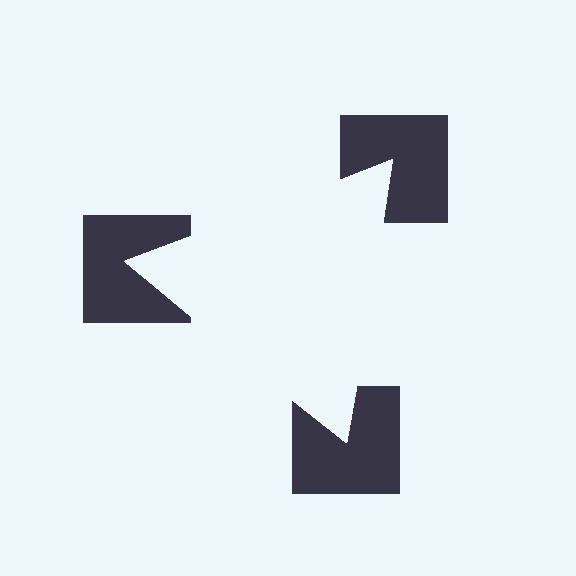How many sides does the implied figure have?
3 sides.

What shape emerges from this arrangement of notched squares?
An illusory triangle — its edges are inferred from the aligned wedge cuts in the notched squares, not physically drawn.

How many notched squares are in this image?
There are 3 — one at each vertex of the illusory triangle.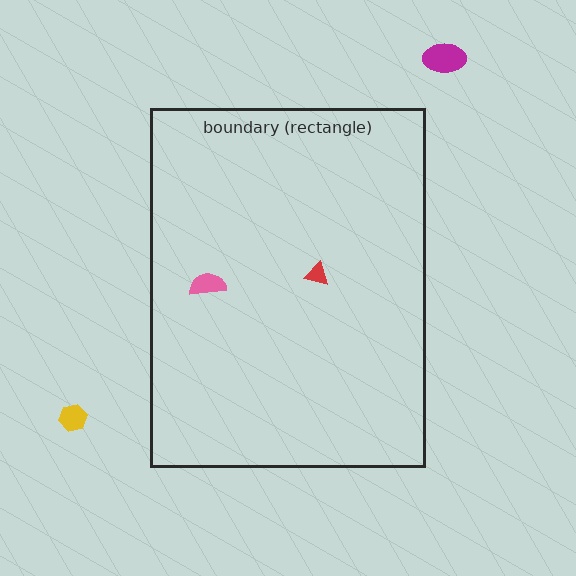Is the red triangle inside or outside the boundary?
Inside.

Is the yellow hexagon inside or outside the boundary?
Outside.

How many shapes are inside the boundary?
2 inside, 2 outside.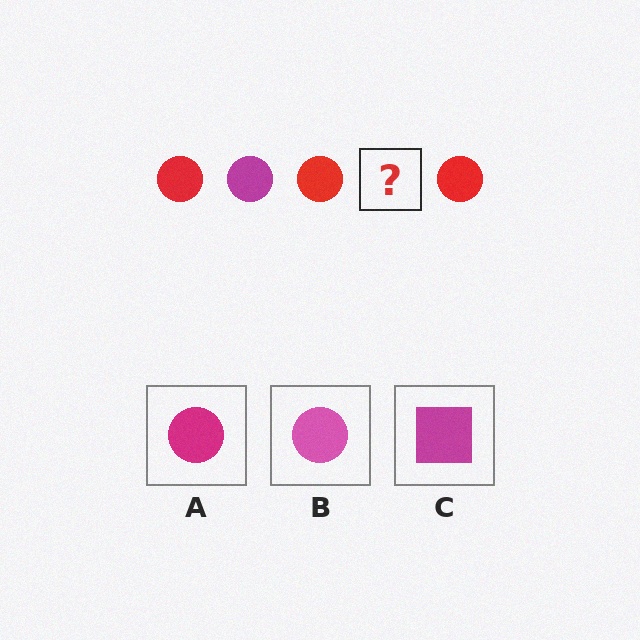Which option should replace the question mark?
Option A.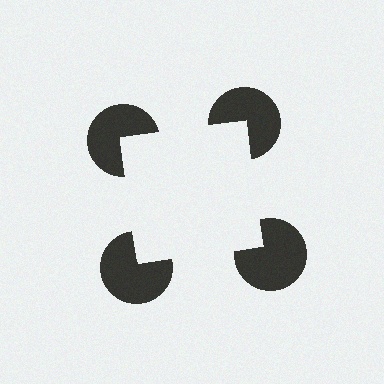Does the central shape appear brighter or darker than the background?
It typically appears slightly brighter than the background, even though no actual brightness change is drawn.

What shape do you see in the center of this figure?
An illusory square — its edges are inferred from the aligned wedge cuts in the pac-man discs, not physically drawn.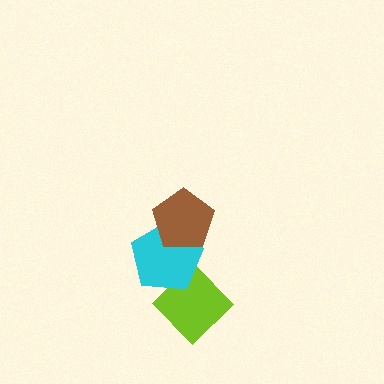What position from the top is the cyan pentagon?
The cyan pentagon is 2nd from the top.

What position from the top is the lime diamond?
The lime diamond is 3rd from the top.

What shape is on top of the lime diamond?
The cyan pentagon is on top of the lime diamond.